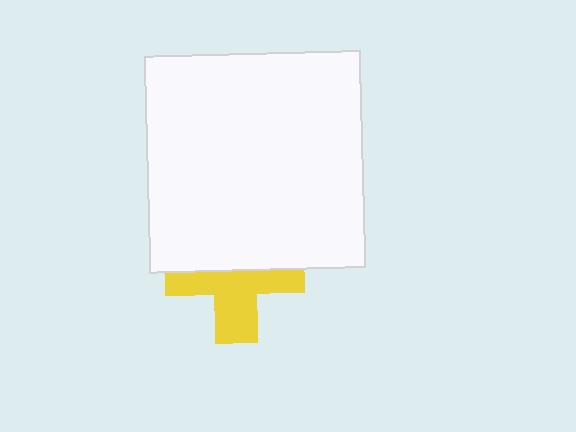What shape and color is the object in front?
The object in front is a white square.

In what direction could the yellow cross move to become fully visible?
The yellow cross could move down. That would shift it out from behind the white square entirely.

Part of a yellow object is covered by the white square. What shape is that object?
It is a cross.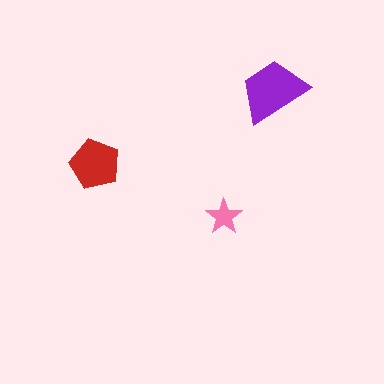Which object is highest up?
The purple trapezoid is topmost.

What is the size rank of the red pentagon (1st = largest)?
2nd.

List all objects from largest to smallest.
The purple trapezoid, the red pentagon, the pink star.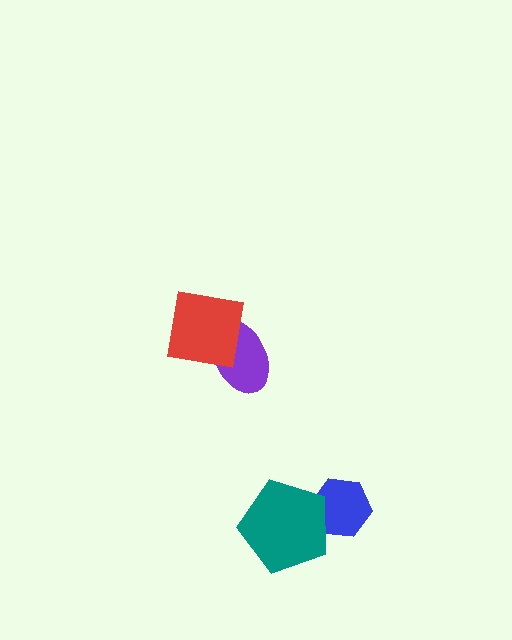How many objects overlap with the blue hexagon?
1 object overlaps with the blue hexagon.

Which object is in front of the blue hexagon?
The teal pentagon is in front of the blue hexagon.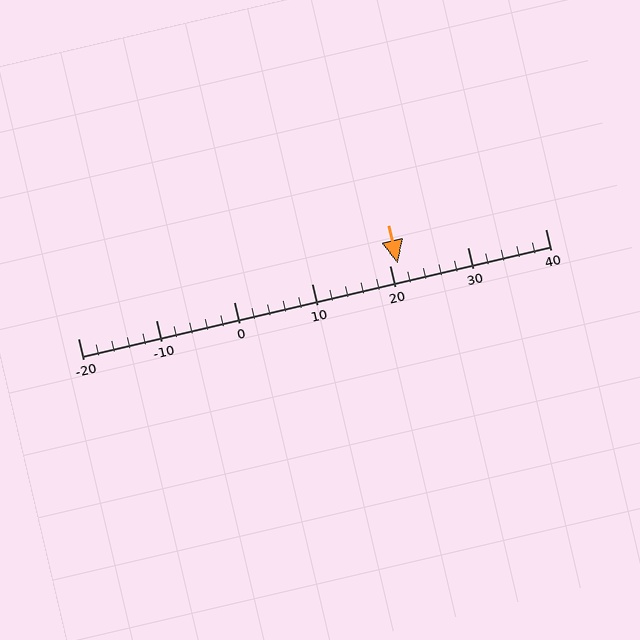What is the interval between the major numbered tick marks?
The major tick marks are spaced 10 units apart.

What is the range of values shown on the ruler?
The ruler shows values from -20 to 40.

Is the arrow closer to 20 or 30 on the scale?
The arrow is closer to 20.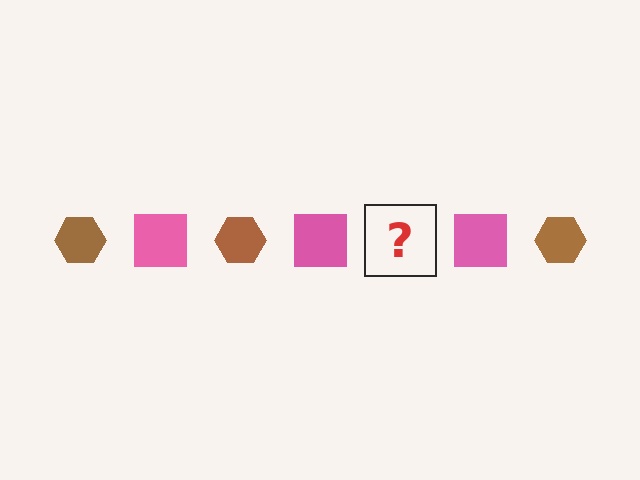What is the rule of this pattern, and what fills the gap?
The rule is that the pattern alternates between brown hexagon and pink square. The gap should be filled with a brown hexagon.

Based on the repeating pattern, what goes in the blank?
The blank should be a brown hexagon.